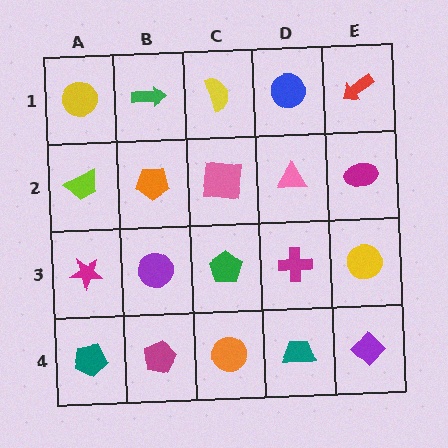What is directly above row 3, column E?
A magenta ellipse.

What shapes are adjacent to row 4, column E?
A yellow circle (row 3, column E), a teal trapezoid (row 4, column D).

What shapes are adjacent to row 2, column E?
A red arrow (row 1, column E), a yellow circle (row 3, column E), a pink triangle (row 2, column D).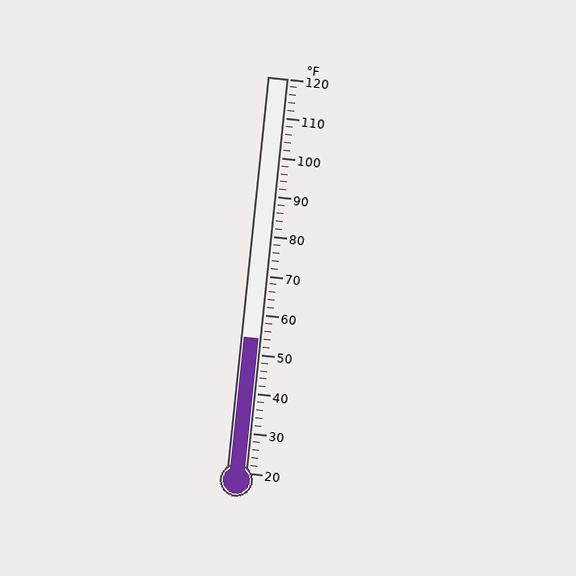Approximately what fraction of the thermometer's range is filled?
The thermometer is filled to approximately 35% of its range.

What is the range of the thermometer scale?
The thermometer scale ranges from 20°F to 120°F.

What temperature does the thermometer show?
The thermometer shows approximately 54°F.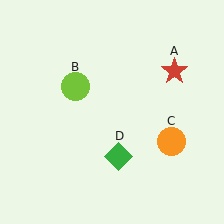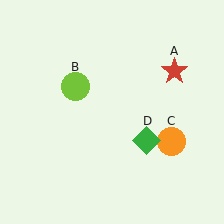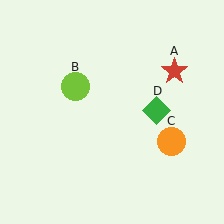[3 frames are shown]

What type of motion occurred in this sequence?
The green diamond (object D) rotated counterclockwise around the center of the scene.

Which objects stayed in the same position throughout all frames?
Red star (object A) and lime circle (object B) and orange circle (object C) remained stationary.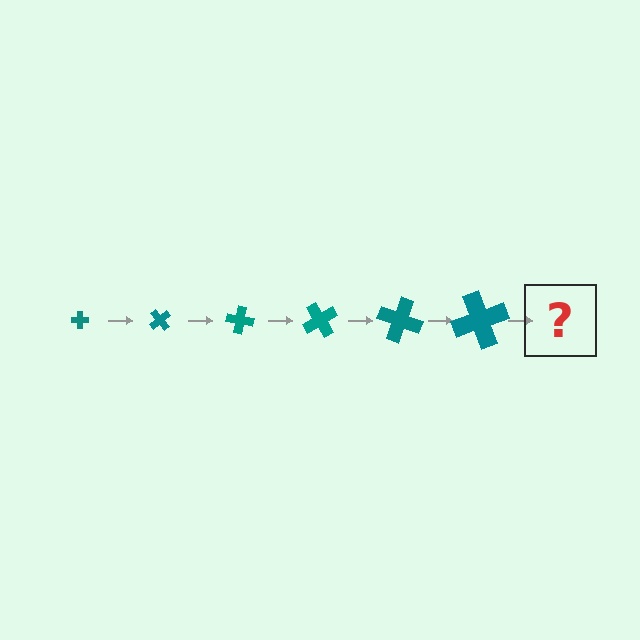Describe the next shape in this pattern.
It should be a cross, larger than the previous one and rotated 300 degrees from the start.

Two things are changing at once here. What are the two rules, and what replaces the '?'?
The two rules are that the cross grows larger each step and it rotates 50 degrees each step. The '?' should be a cross, larger than the previous one and rotated 300 degrees from the start.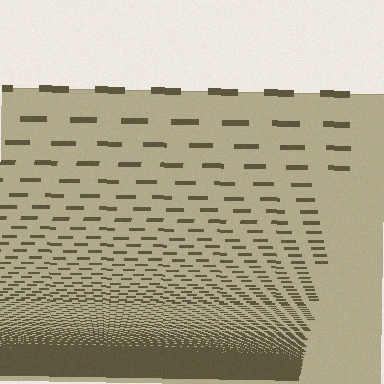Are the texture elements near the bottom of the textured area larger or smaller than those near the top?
Smaller. The gradient is inverted — elements near the bottom are smaller and denser.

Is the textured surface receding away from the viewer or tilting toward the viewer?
The surface appears to tilt toward the viewer. Texture elements get larger and sparser toward the top.